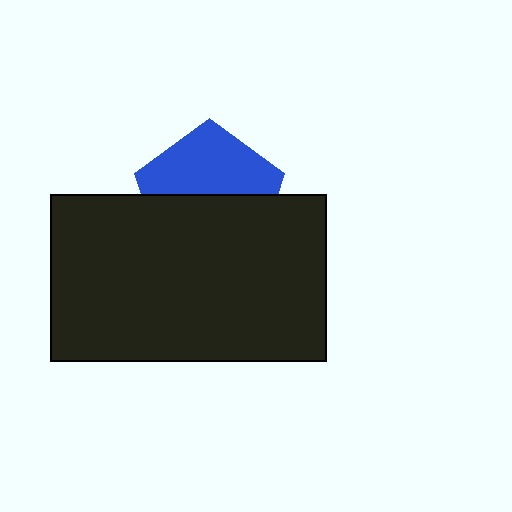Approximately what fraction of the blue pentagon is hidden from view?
Roughly 53% of the blue pentagon is hidden behind the black rectangle.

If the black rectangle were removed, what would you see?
You would see the complete blue pentagon.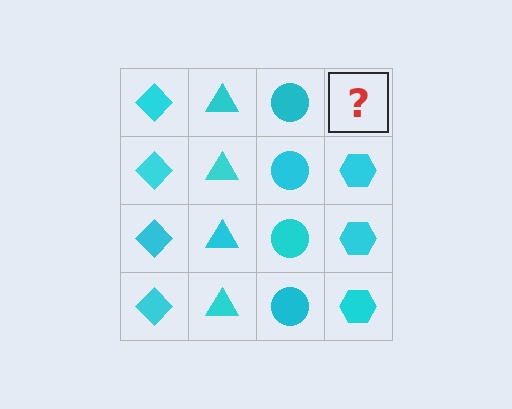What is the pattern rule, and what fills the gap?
The rule is that each column has a consistent shape. The gap should be filled with a cyan hexagon.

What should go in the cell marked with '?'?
The missing cell should contain a cyan hexagon.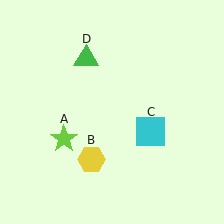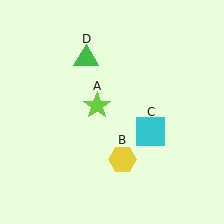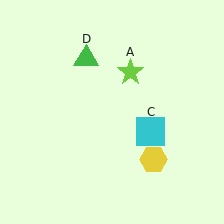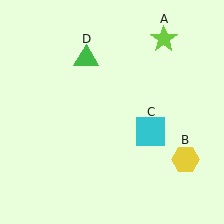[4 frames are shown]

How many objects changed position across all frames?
2 objects changed position: lime star (object A), yellow hexagon (object B).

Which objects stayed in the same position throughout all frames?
Cyan square (object C) and green triangle (object D) remained stationary.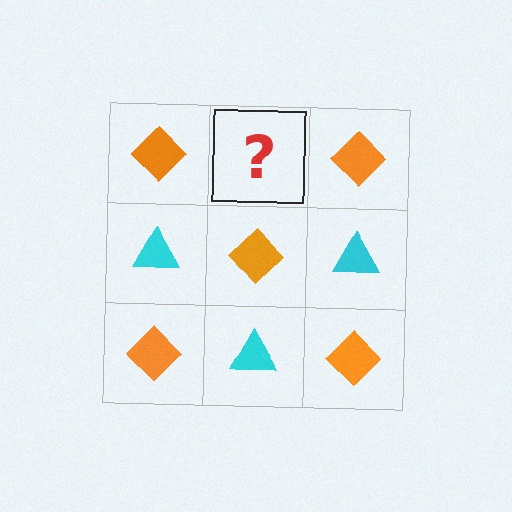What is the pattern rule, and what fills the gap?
The rule is that it alternates orange diamond and cyan triangle in a checkerboard pattern. The gap should be filled with a cyan triangle.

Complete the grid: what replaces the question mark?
The question mark should be replaced with a cyan triangle.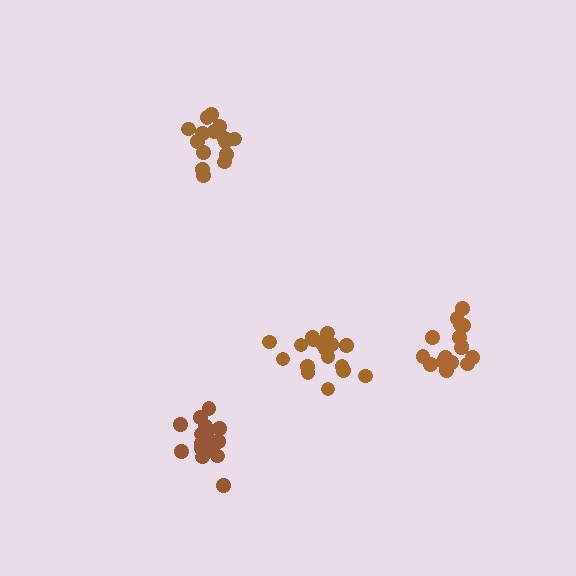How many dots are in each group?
Group 1: 15 dots, Group 2: 17 dots, Group 3: 16 dots, Group 4: 17 dots (65 total).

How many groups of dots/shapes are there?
There are 4 groups.